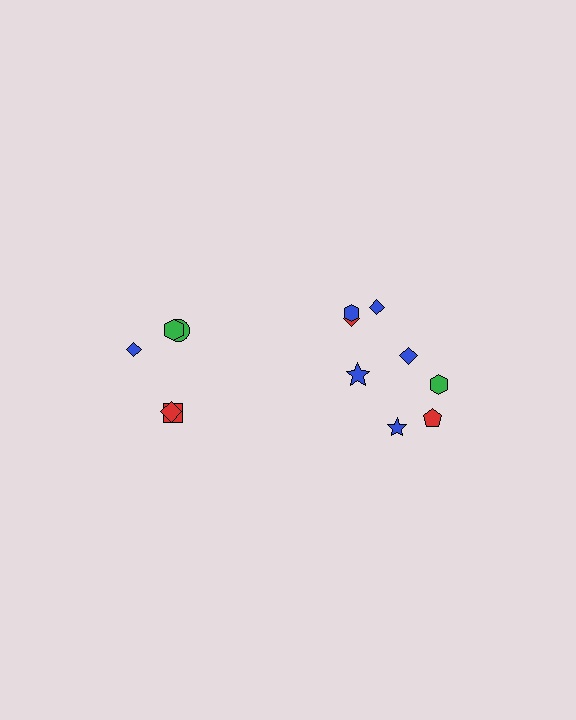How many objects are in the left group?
There are 5 objects.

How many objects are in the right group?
There are 8 objects.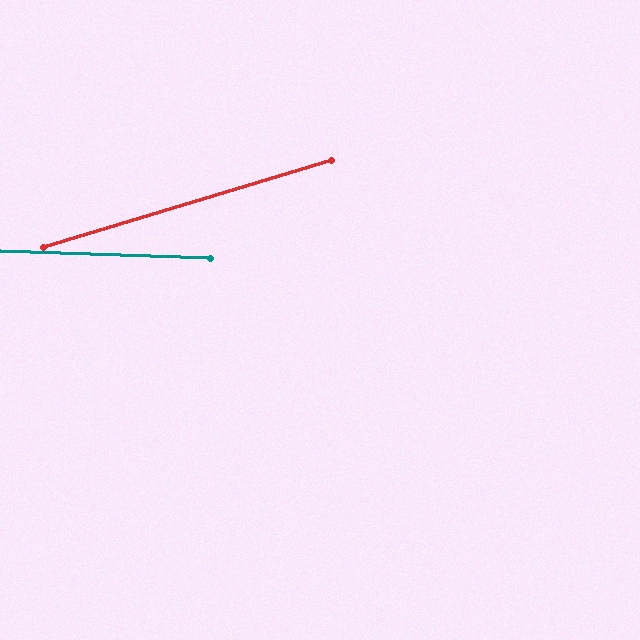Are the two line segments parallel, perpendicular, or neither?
Neither parallel nor perpendicular — they differ by about 19°.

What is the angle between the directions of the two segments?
Approximately 19 degrees.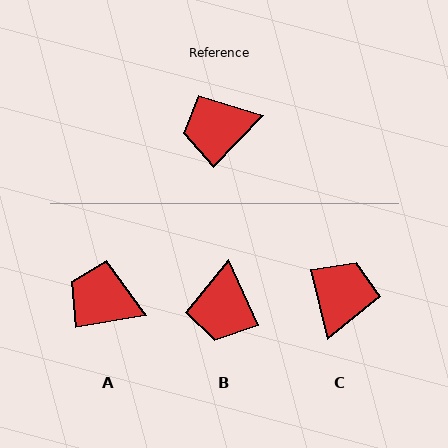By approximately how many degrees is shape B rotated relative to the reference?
Approximately 68 degrees counter-clockwise.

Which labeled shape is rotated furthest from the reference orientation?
C, about 123 degrees away.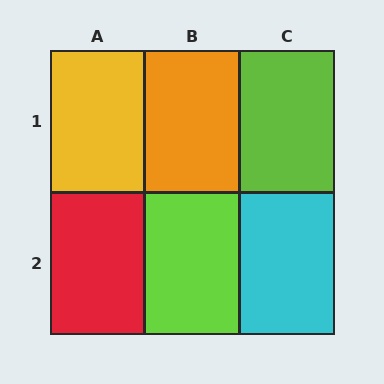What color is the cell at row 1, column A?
Yellow.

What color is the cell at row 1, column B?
Orange.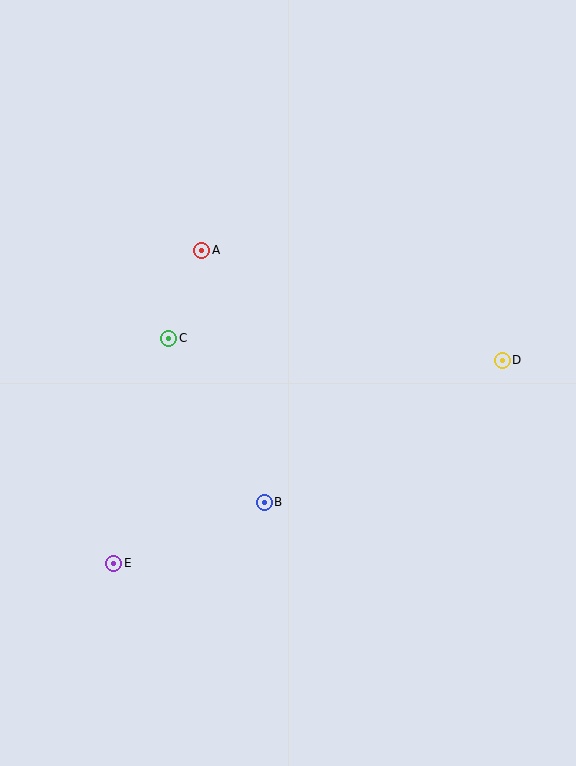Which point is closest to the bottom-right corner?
Point B is closest to the bottom-right corner.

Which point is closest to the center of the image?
Point B at (264, 502) is closest to the center.